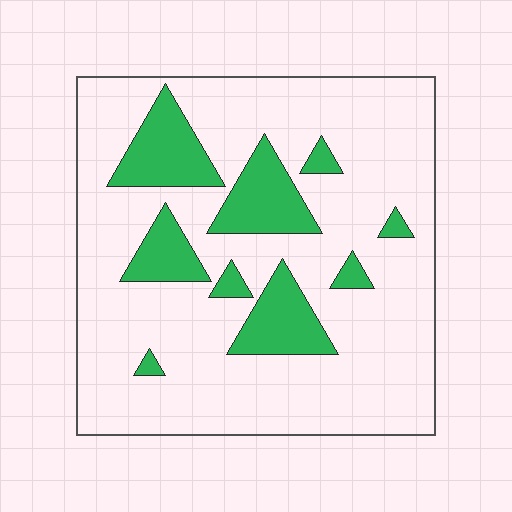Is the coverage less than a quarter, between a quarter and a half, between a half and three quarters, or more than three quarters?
Less than a quarter.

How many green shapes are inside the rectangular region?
9.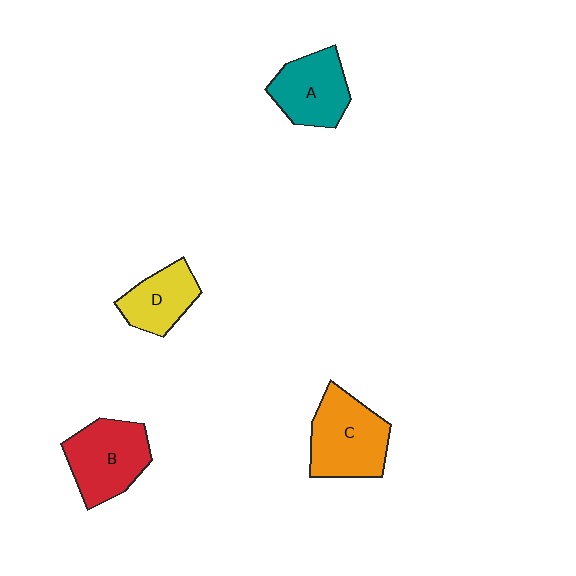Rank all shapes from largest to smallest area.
From largest to smallest: C (orange), B (red), A (teal), D (yellow).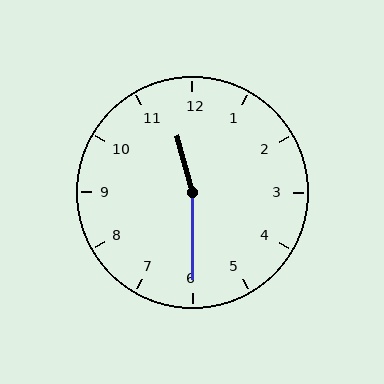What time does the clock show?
11:30.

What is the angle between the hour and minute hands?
Approximately 165 degrees.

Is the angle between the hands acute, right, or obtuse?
It is obtuse.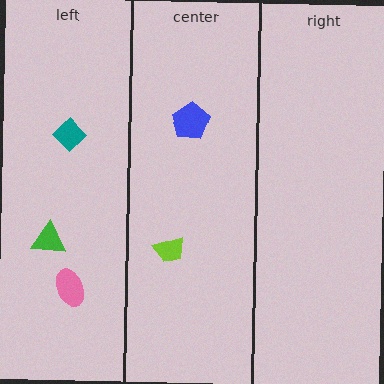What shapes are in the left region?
The pink ellipse, the green triangle, the teal diamond.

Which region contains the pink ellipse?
The left region.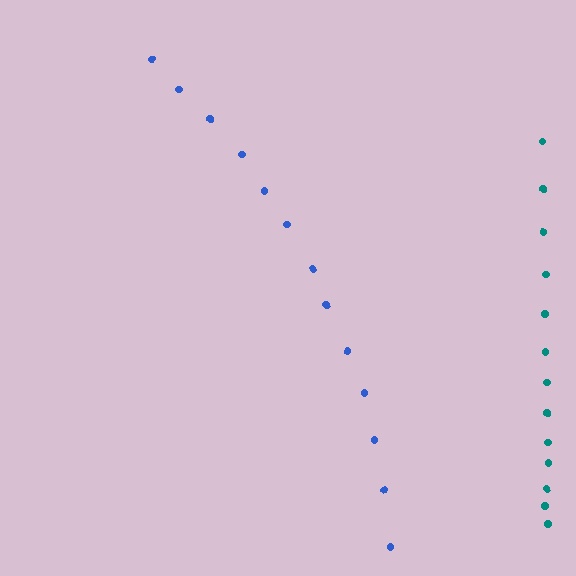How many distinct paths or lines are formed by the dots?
There are 2 distinct paths.